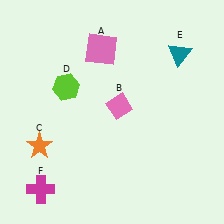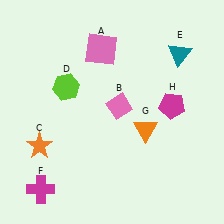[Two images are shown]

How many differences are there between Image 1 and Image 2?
There are 2 differences between the two images.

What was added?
An orange triangle (G), a magenta pentagon (H) were added in Image 2.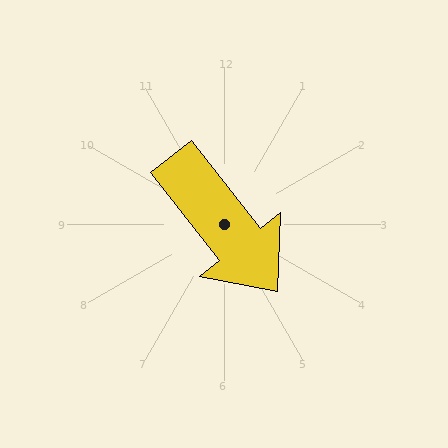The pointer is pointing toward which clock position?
Roughly 5 o'clock.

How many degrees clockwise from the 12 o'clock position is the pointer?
Approximately 142 degrees.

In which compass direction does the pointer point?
Southeast.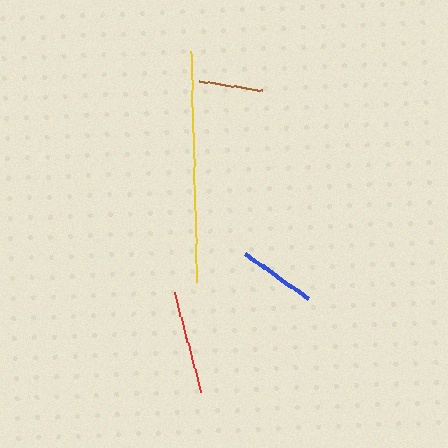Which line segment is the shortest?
The brown line is the shortest at approximately 65 pixels.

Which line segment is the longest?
The yellow line is the longest at approximately 231 pixels.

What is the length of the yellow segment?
The yellow segment is approximately 231 pixels long.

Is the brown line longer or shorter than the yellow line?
The yellow line is longer than the brown line.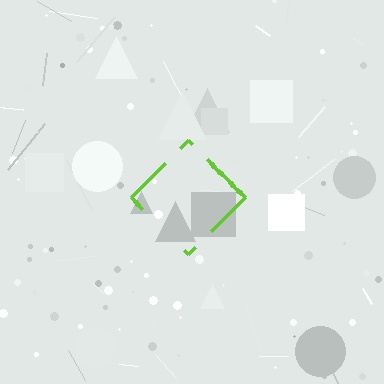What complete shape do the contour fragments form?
The contour fragments form a diamond.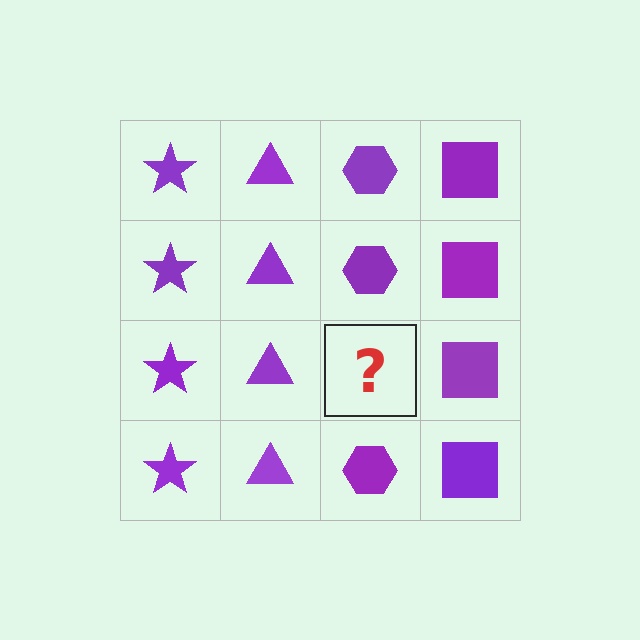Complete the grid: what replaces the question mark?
The question mark should be replaced with a purple hexagon.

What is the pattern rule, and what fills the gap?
The rule is that each column has a consistent shape. The gap should be filled with a purple hexagon.